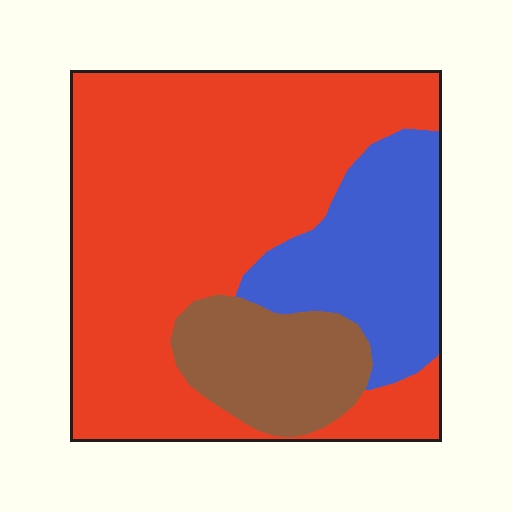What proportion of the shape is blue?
Blue takes up less than a quarter of the shape.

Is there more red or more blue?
Red.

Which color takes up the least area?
Brown, at roughly 15%.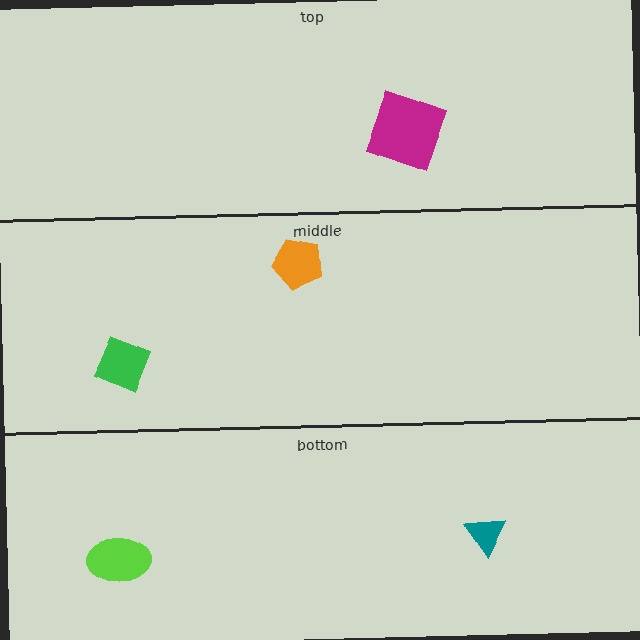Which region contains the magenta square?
The top region.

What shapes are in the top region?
The magenta square.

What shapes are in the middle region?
The orange pentagon, the green diamond.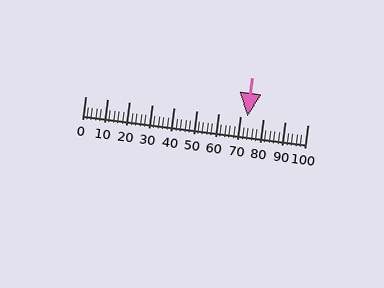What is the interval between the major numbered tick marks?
The major tick marks are spaced 10 units apart.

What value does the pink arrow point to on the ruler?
The pink arrow points to approximately 73.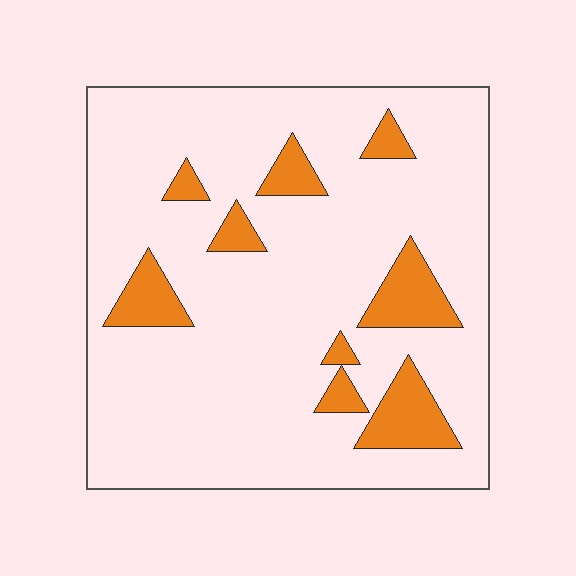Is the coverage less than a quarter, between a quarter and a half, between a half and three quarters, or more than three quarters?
Less than a quarter.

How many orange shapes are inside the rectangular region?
9.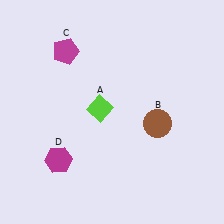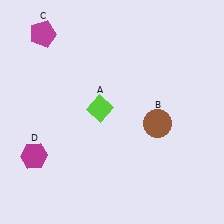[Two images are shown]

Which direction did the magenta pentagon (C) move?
The magenta pentagon (C) moved left.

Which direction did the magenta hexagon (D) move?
The magenta hexagon (D) moved left.